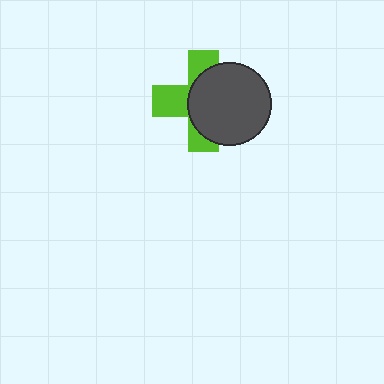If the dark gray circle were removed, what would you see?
You would see the complete lime cross.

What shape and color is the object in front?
The object in front is a dark gray circle.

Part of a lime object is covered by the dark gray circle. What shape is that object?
It is a cross.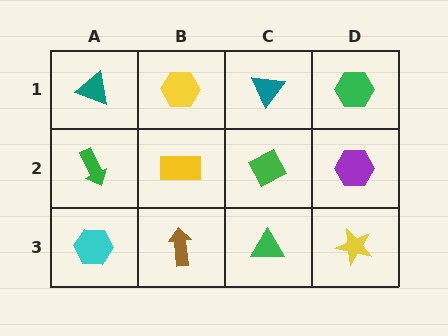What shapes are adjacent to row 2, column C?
A teal triangle (row 1, column C), a green triangle (row 3, column C), a yellow rectangle (row 2, column B), a purple hexagon (row 2, column D).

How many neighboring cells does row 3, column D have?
2.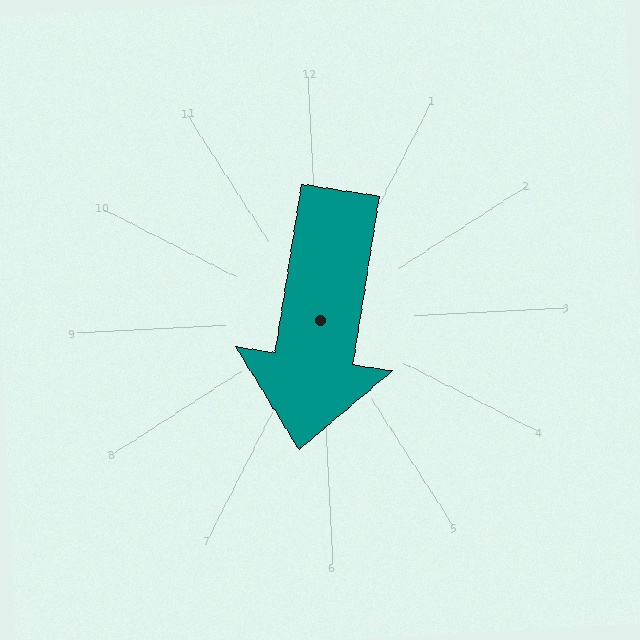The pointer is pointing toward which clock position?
Roughly 6 o'clock.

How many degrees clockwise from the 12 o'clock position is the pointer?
Approximately 192 degrees.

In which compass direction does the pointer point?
South.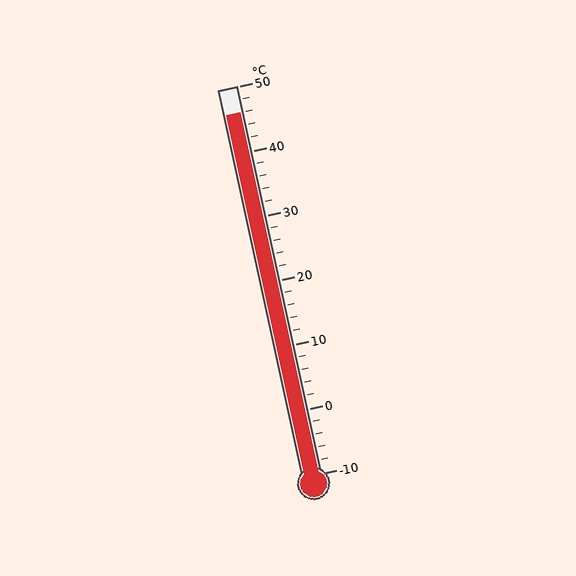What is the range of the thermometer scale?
The thermometer scale ranges from -10°C to 50°C.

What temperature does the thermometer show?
The thermometer shows approximately 46°C.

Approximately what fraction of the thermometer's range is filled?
The thermometer is filled to approximately 95% of its range.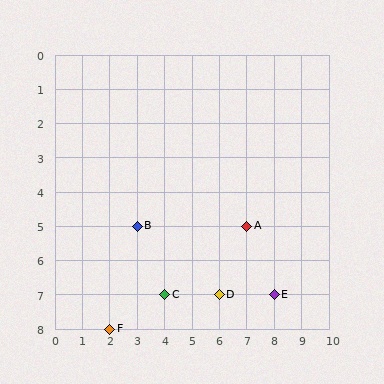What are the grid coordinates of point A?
Point A is at grid coordinates (7, 5).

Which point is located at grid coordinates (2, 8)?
Point F is at (2, 8).